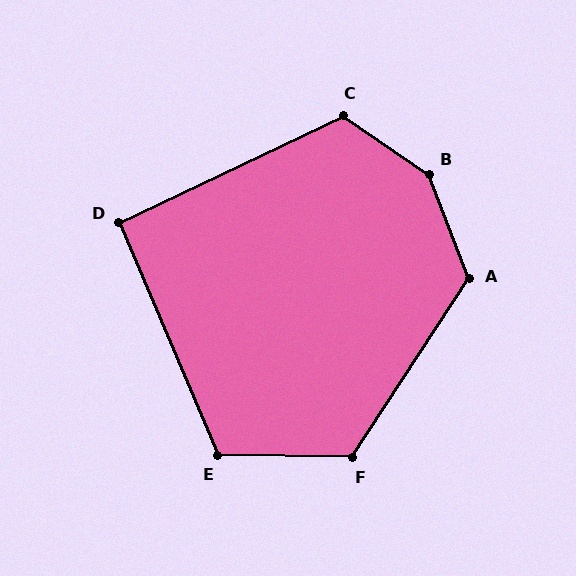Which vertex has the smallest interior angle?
D, at approximately 93 degrees.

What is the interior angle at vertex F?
Approximately 122 degrees (obtuse).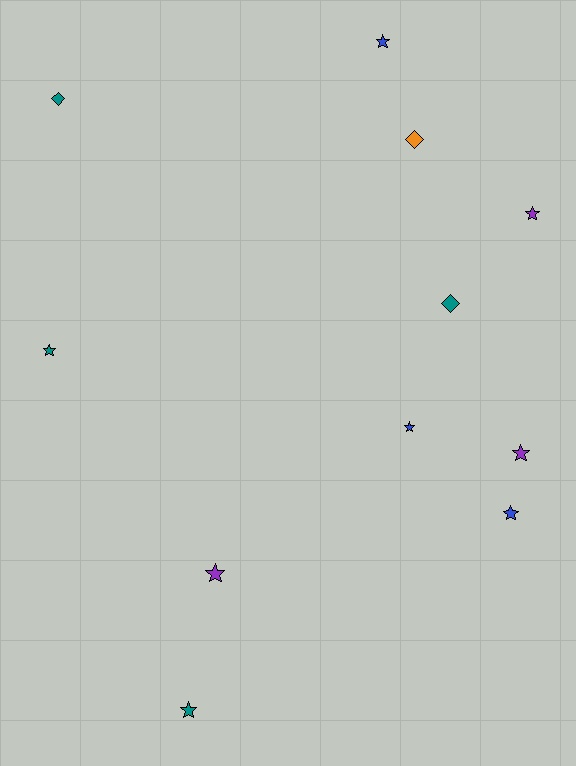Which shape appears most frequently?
Star, with 8 objects.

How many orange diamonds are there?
There is 1 orange diamond.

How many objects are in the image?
There are 11 objects.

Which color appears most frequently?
Teal, with 4 objects.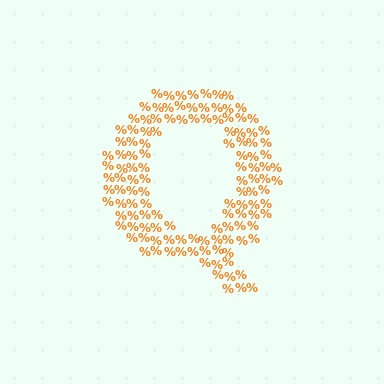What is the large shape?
The large shape is the letter Q.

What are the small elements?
The small elements are percent signs.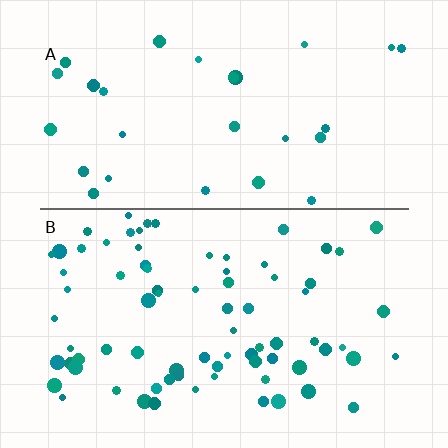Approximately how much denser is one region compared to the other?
Approximately 2.7× — region B over region A.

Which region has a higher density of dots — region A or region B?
B (the bottom).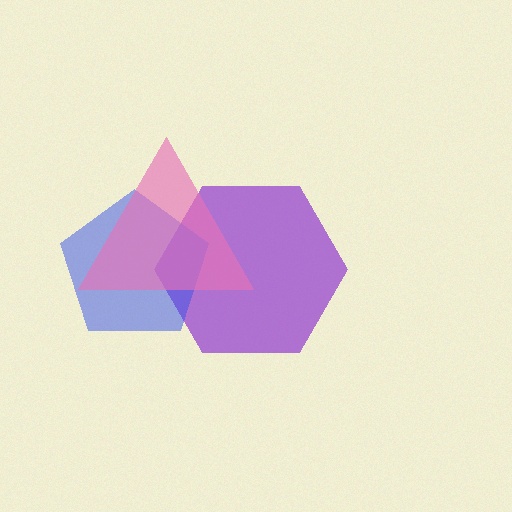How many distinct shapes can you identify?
There are 3 distinct shapes: a purple hexagon, a blue pentagon, a pink triangle.